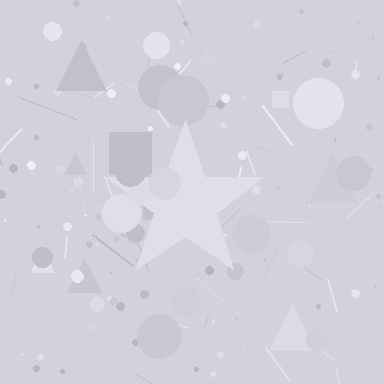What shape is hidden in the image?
A star is hidden in the image.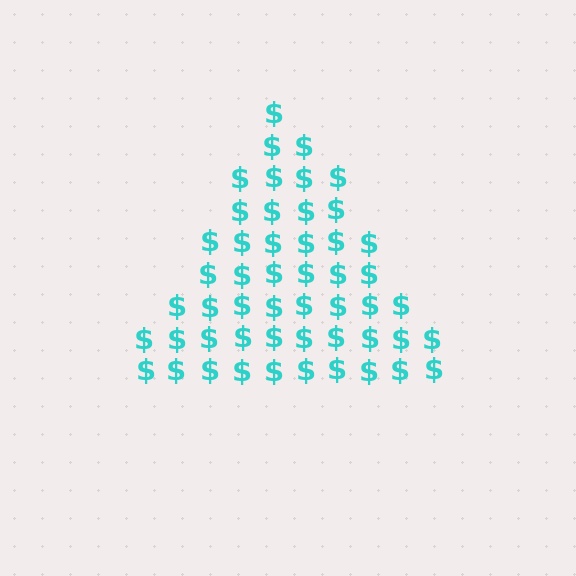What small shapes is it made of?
It is made of small dollar signs.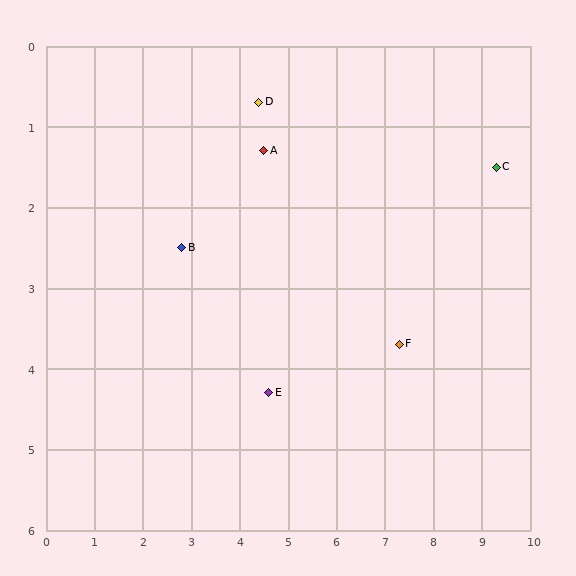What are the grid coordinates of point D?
Point D is at approximately (4.4, 0.7).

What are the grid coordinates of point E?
Point E is at approximately (4.6, 4.3).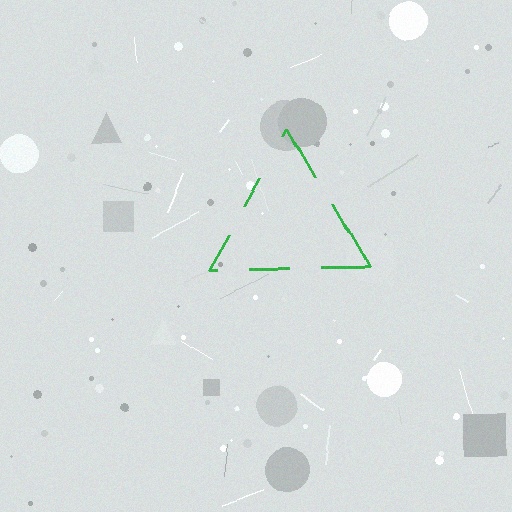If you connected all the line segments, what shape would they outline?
They would outline a triangle.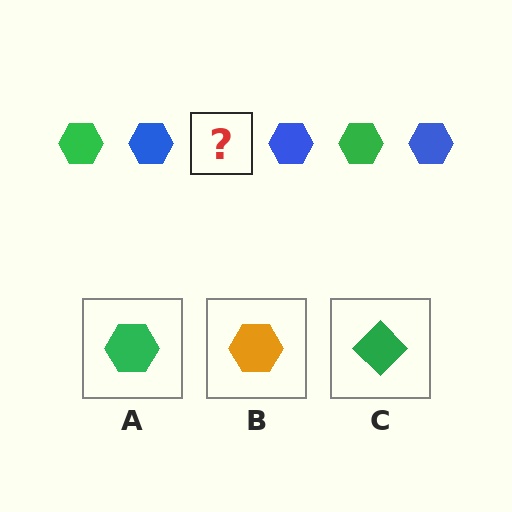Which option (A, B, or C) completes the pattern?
A.